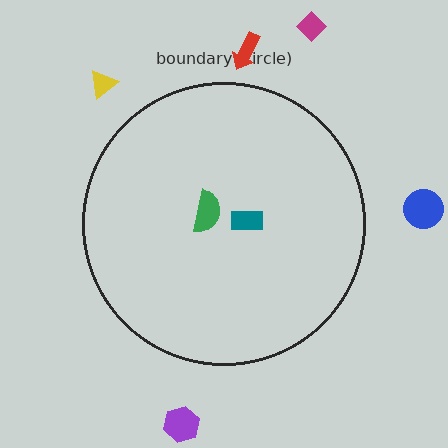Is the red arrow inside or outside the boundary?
Outside.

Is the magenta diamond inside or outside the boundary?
Outside.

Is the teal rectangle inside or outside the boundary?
Inside.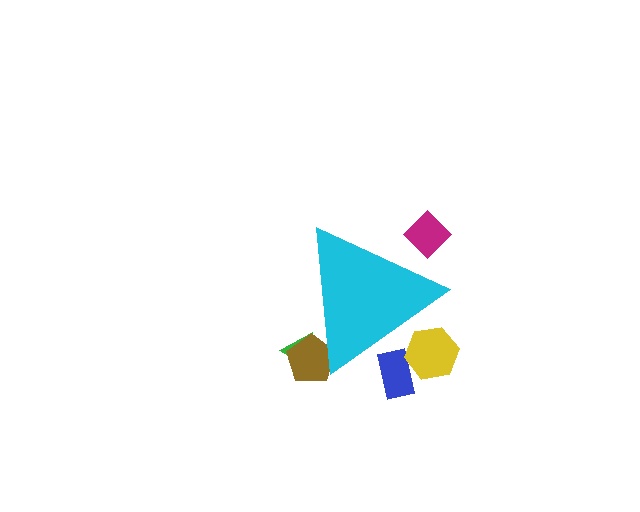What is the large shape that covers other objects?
A cyan triangle.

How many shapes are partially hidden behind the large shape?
5 shapes are partially hidden.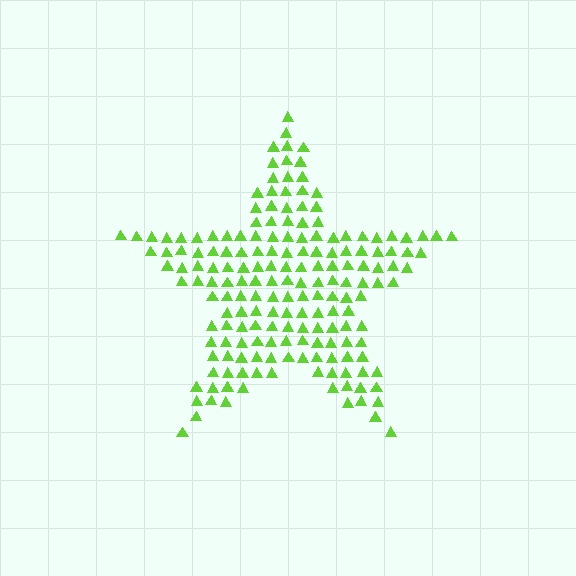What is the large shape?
The large shape is a star.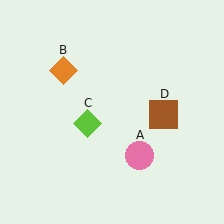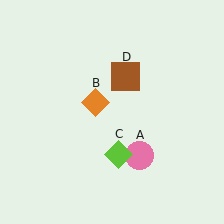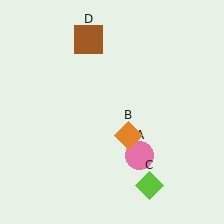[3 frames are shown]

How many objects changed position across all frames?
3 objects changed position: orange diamond (object B), lime diamond (object C), brown square (object D).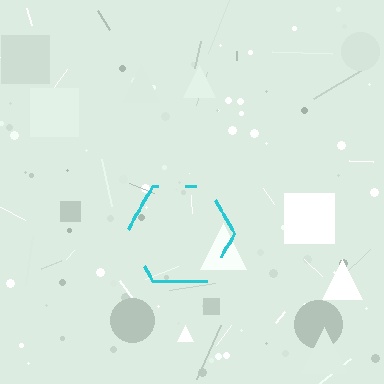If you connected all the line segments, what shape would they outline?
They would outline a hexagon.